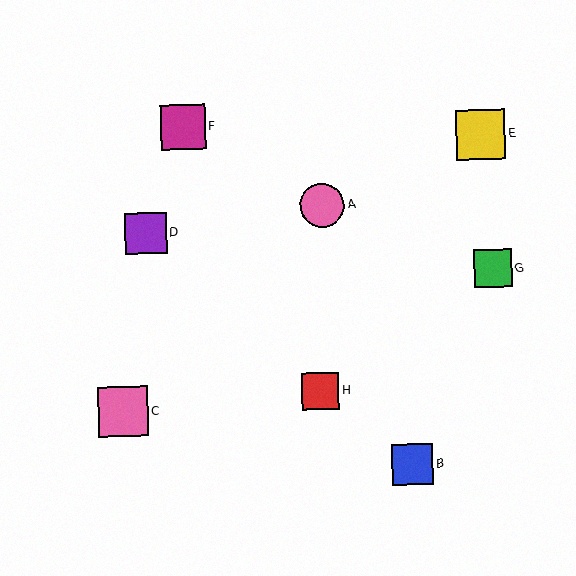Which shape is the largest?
The pink square (labeled C) is the largest.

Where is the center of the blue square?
The center of the blue square is at (413, 464).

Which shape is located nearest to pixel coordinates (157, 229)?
The purple square (labeled D) at (146, 233) is nearest to that location.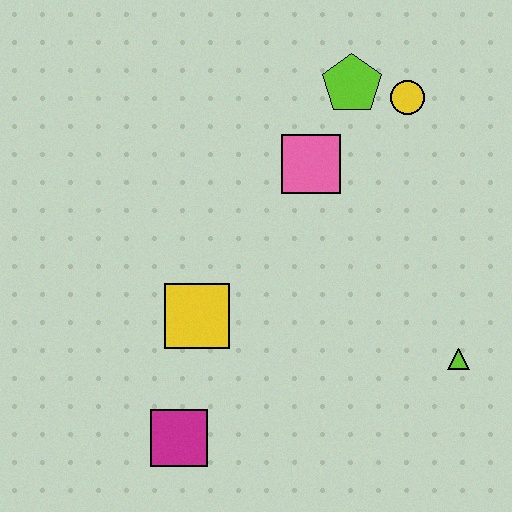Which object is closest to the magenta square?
The yellow square is closest to the magenta square.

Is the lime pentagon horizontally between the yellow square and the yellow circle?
Yes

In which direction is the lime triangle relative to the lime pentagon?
The lime triangle is below the lime pentagon.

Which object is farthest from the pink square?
The magenta square is farthest from the pink square.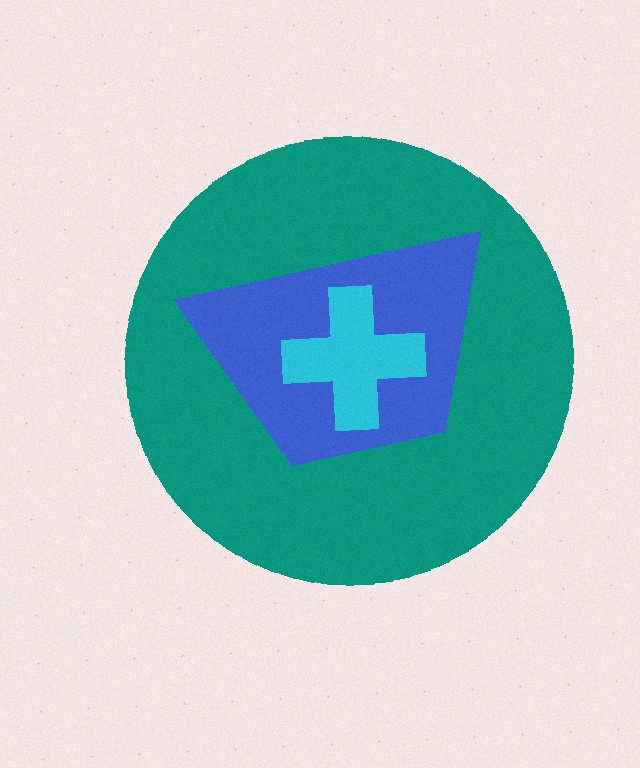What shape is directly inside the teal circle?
The blue trapezoid.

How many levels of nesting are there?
3.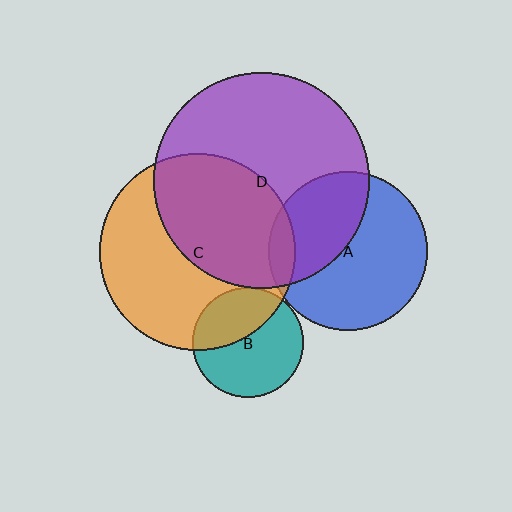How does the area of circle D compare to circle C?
Approximately 1.2 times.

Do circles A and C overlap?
Yes.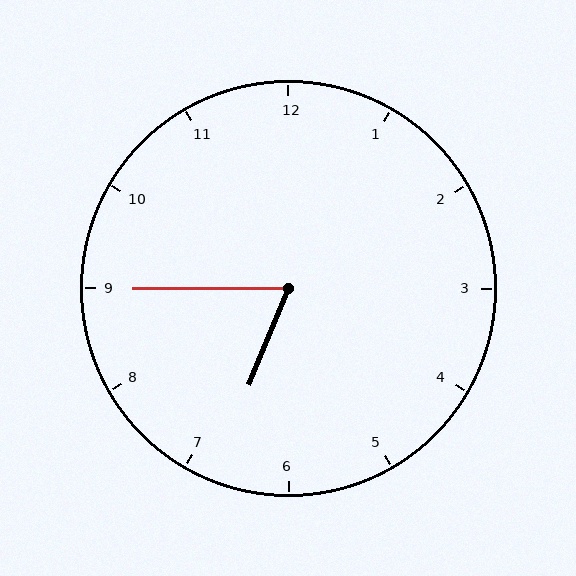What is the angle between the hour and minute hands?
Approximately 68 degrees.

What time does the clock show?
6:45.